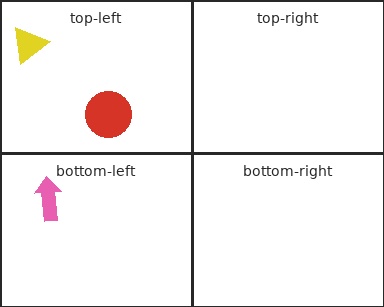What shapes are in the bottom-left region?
The pink arrow.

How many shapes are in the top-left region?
2.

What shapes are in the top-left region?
The red circle, the yellow triangle.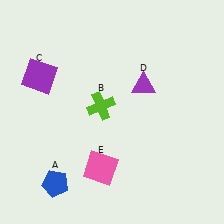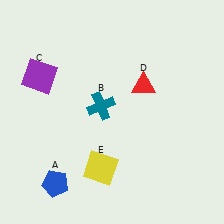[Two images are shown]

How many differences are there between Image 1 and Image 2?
There are 3 differences between the two images.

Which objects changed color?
B changed from lime to teal. D changed from purple to red. E changed from pink to yellow.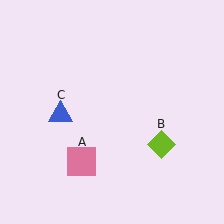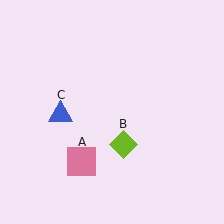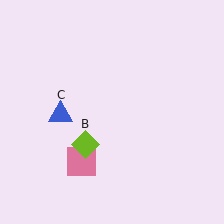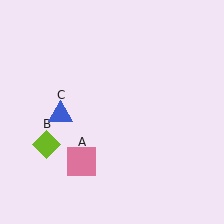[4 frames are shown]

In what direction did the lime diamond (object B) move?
The lime diamond (object B) moved left.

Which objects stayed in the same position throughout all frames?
Pink square (object A) and blue triangle (object C) remained stationary.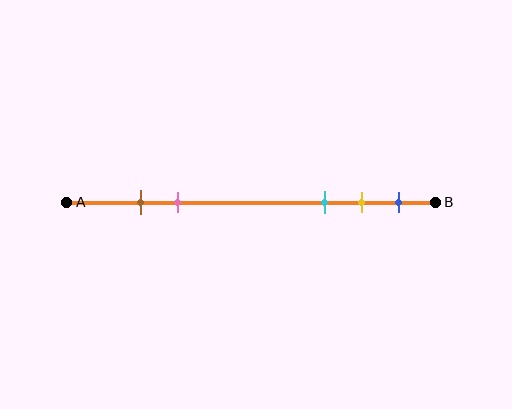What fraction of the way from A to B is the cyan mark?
The cyan mark is approximately 70% (0.7) of the way from A to B.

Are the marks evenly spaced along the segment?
No, the marks are not evenly spaced.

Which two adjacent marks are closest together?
The brown and pink marks are the closest adjacent pair.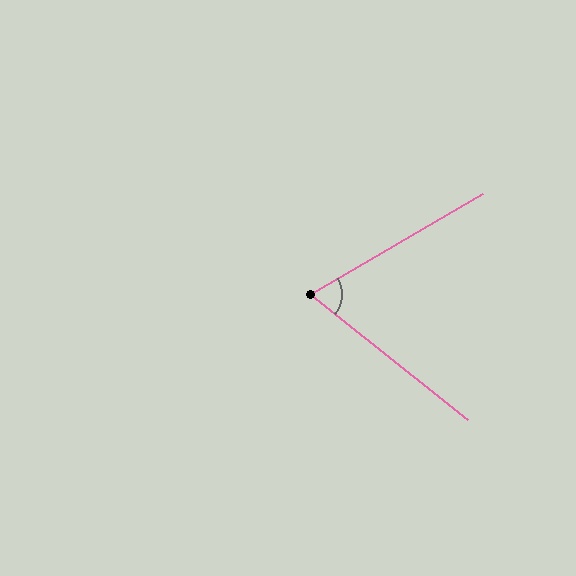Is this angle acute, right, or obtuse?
It is acute.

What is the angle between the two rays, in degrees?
Approximately 69 degrees.